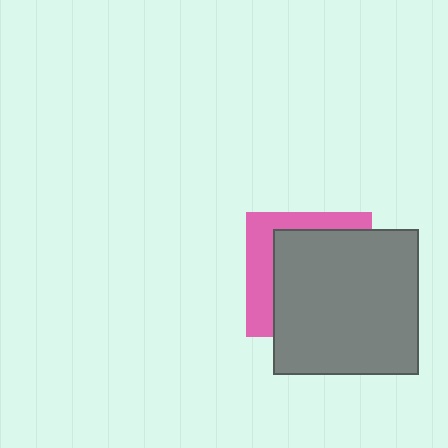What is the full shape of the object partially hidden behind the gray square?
The partially hidden object is a pink square.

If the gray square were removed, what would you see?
You would see the complete pink square.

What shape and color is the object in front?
The object in front is a gray square.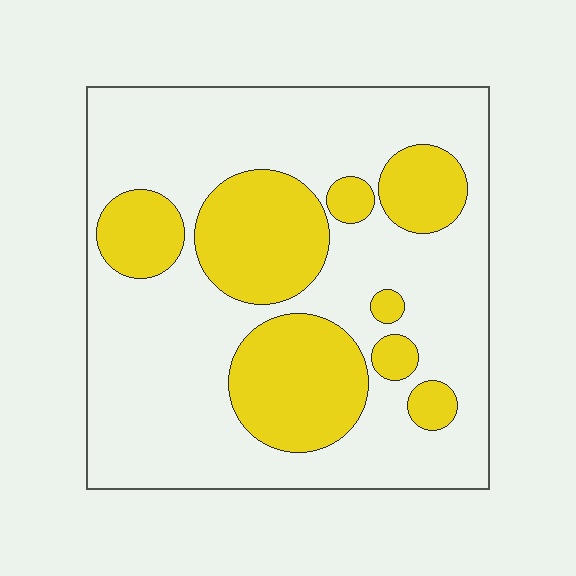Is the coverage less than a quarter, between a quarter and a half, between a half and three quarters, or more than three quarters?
Between a quarter and a half.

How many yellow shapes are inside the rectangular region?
8.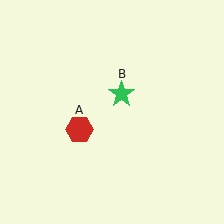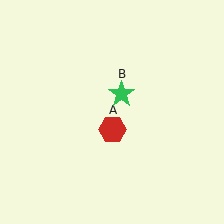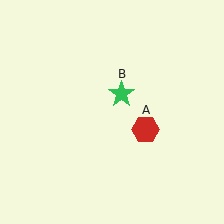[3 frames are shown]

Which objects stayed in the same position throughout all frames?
Green star (object B) remained stationary.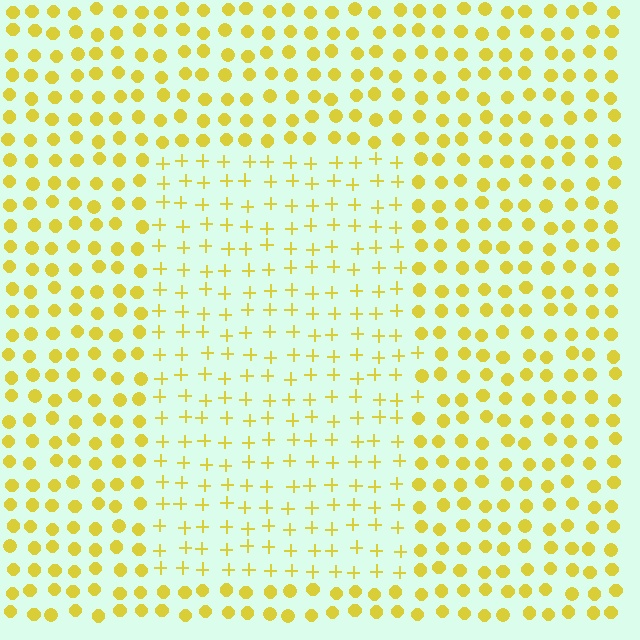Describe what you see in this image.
The image is filled with small yellow elements arranged in a uniform grid. A rectangle-shaped region contains plus signs, while the surrounding area contains circles. The boundary is defined purely by the change in element shape.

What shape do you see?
I see a rectangle.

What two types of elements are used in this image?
The image uses plus signs inside the rectangle region and circles outside it.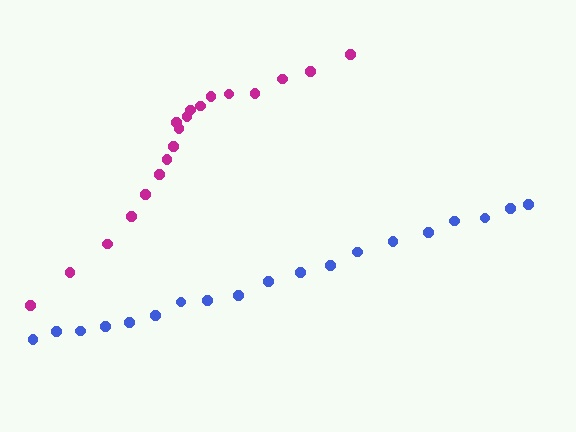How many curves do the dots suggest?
There are 2 distinct paths.